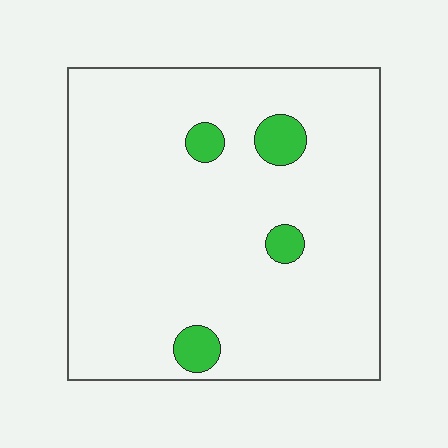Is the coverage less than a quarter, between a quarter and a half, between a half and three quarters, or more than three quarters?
Less than a quarter.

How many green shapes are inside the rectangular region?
4.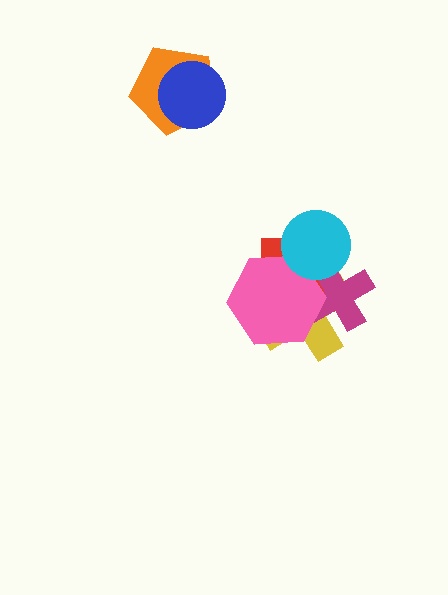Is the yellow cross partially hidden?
Yes, it is partially covered by another shape.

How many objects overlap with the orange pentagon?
1 object overlaps with the orange pentagon.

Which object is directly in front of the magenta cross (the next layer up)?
The pink hexagon is directly in front of the magenta cross.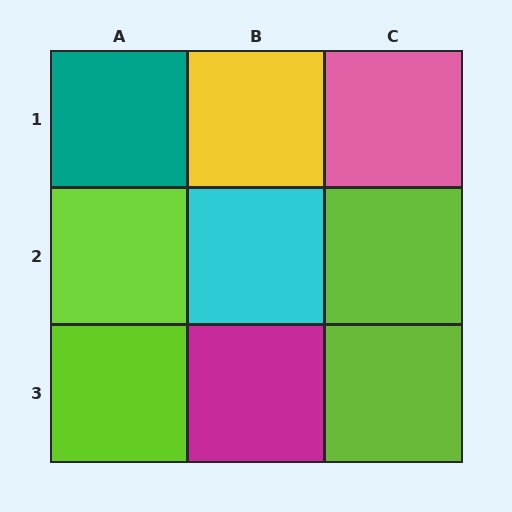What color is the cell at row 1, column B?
Yellow.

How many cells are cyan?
1 cell is cyan.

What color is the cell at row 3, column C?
Lime.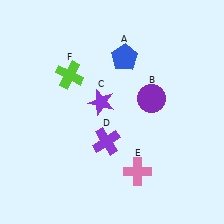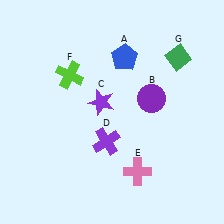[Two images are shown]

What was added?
A green diamond (G) was added in Image 2.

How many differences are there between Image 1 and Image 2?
There is 1 difference between the two images.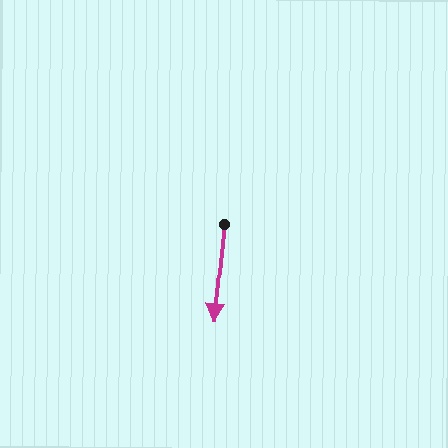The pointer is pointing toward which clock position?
Roughly 6 o'clock.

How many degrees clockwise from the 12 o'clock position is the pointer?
Approximately 186 degrees.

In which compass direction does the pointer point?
South.